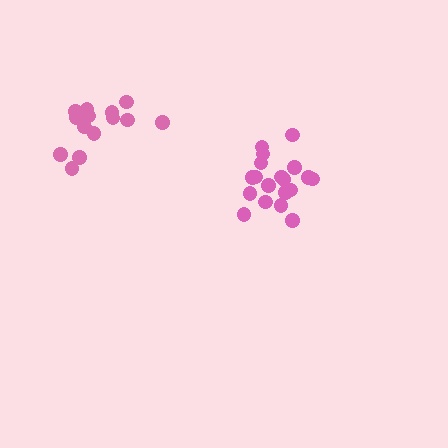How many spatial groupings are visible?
There are 2 spatial groupings.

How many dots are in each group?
Group 1: 19 dots, Group 2: 16 dots (35 total).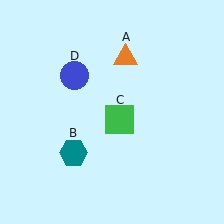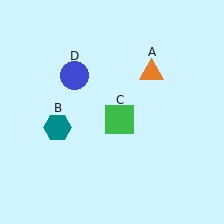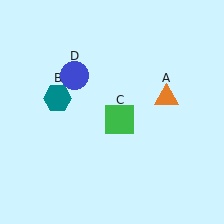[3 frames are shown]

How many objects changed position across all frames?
2 objects changed position: orange triangle (object A), teal hexagon (object B).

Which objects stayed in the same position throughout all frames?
Green square (object C) and blue circle (object D) remained stationary.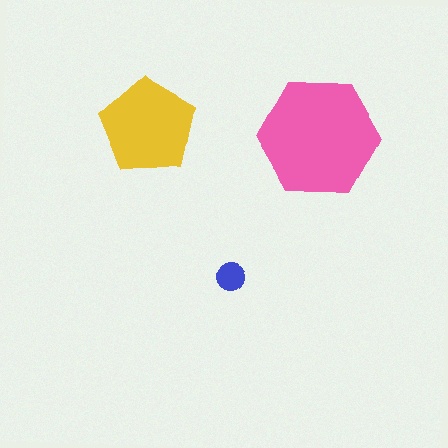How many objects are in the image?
There are 3 objects in the image.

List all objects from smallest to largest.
The blue circle, the yellow pentagon, the pink hexagon.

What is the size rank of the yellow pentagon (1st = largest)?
2nd.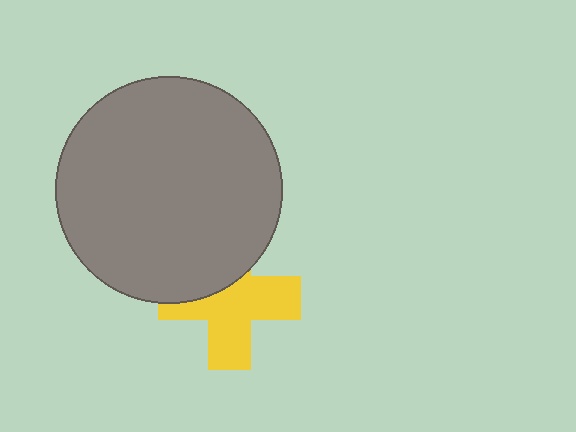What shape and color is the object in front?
The object in front is a gray circle.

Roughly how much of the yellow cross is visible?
About half of it is visible (roughly 63%).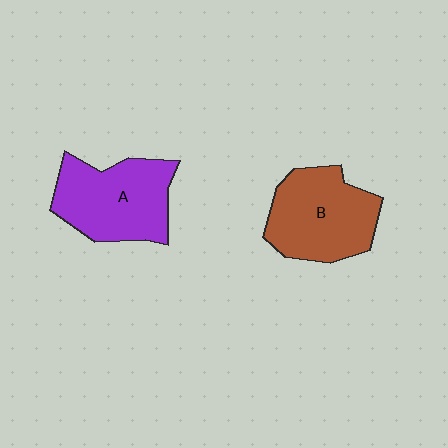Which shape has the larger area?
Shape A (purple).